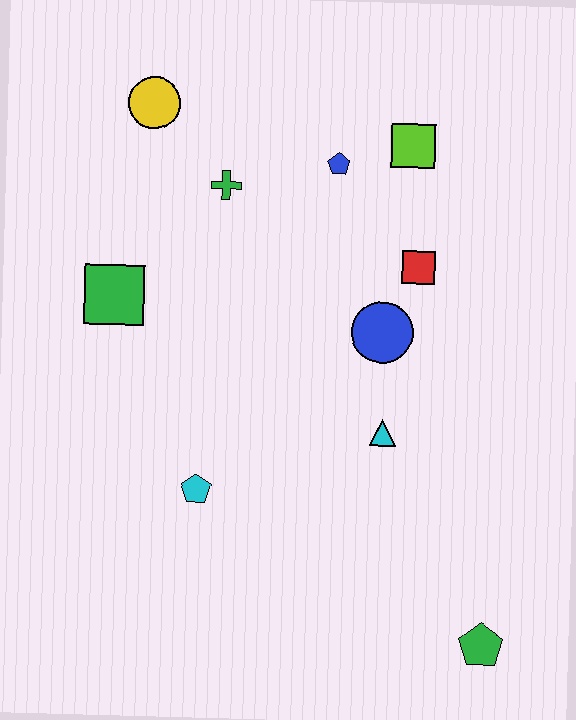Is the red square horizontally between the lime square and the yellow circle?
No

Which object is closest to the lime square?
The blue pentagon is closest to the lime square.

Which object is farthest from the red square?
The green pentagon is farthest from the red square.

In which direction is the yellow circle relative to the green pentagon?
The yellow circle is above the green pentagon.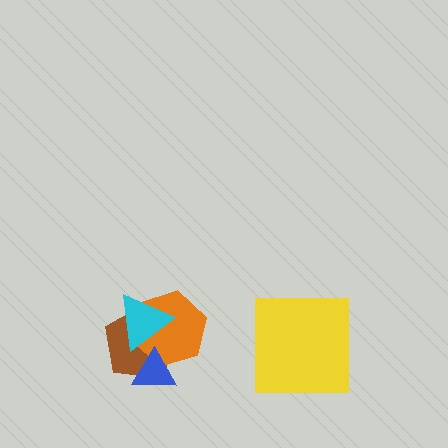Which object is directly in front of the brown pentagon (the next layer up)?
The orange hexagon is directly in front of the brown pentagon.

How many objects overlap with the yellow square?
0 objects overlap with the yellow square.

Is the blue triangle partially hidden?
Yes, it is partially covered by another shape.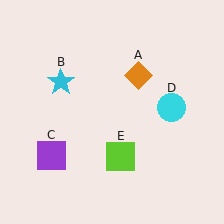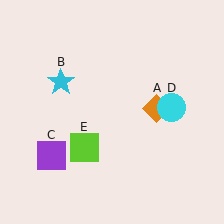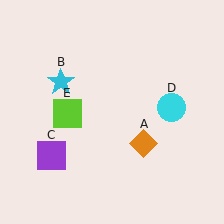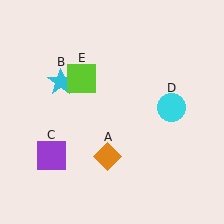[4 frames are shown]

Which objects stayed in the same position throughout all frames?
Cyan star (object B) and purple square (object C) and cyan circle (object D) remained stationary.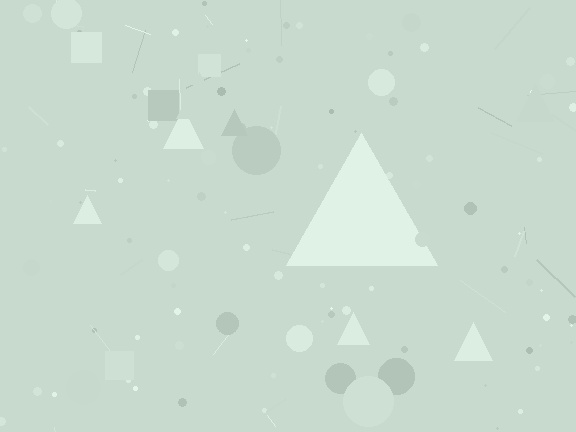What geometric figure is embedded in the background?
A triangle is embedded in the background.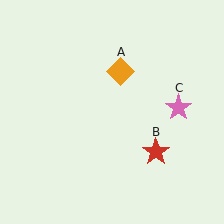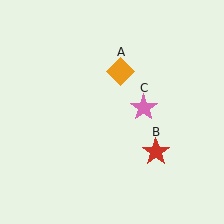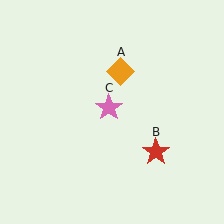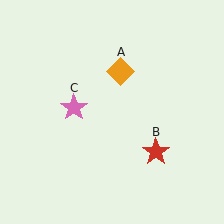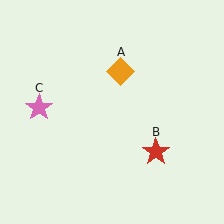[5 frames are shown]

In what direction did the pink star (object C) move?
The pink star (object C) moved left.